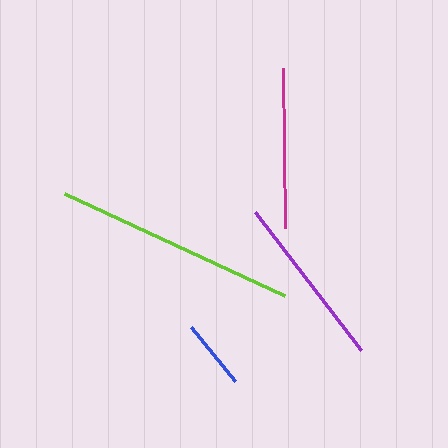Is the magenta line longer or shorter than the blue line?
The magenta line is longer than the blue line.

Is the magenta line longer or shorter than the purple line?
The purple line is longer than the magenta line.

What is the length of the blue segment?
The blue segment is approximately 70 pixels long.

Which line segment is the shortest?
The blue line is the shortest at approximately 70 pixels.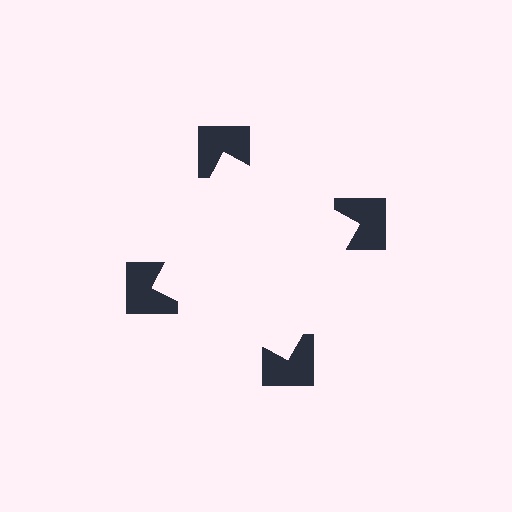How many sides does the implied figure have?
4 sides.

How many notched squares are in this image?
There are 4 — one at each vertex of the illusory square.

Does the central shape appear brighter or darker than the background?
It typically appears slightly brighter than the background, even though no actual brightness change is drawn.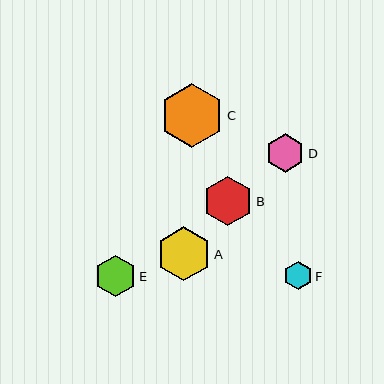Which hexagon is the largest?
Hexagon C is the largest with a size of approximately 64 pixels.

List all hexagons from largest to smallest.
From largest to smallest: C, A, B, E, D, F.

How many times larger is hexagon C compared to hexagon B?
Hexagon C is approximately 1.3 times the size of hexagon B.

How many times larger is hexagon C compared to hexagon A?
Hexagon C is approximately 1.2 times the size of hexagon A.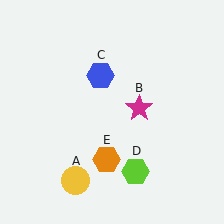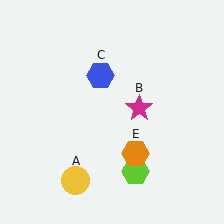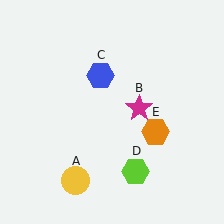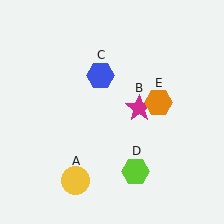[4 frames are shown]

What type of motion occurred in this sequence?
The orange hexagon (object E) rotated counterclockwise around the center of the scene.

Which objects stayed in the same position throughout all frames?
Yellow circle (object A) and magenta star (object B) and blue hexagon (object C) and lime hexagon (object D) remained stationary.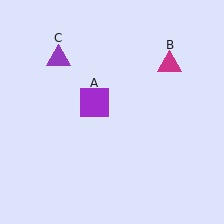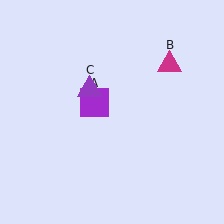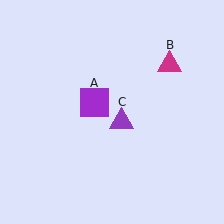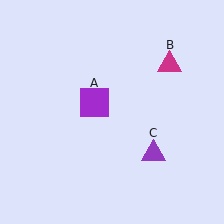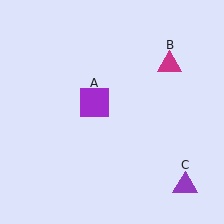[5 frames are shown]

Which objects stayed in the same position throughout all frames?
Purple square (object A) and magenta triangle (object B) remained stationary.